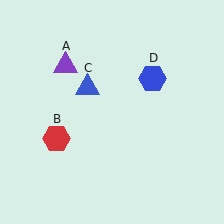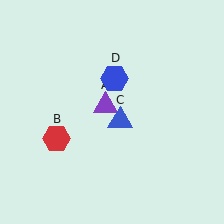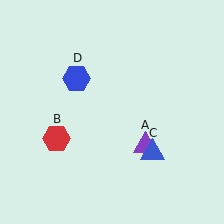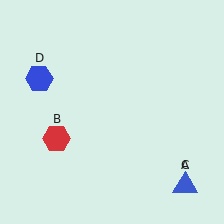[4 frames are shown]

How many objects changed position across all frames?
3 objects changed position: purple triangle (object A), blue triangle (object C), blue hexagon (object D).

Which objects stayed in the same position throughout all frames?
Red hexagon (object B) remained stationary.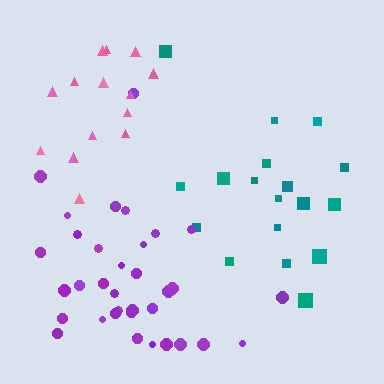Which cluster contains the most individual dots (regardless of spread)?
Purple (34).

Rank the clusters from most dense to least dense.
purple, pink, teal.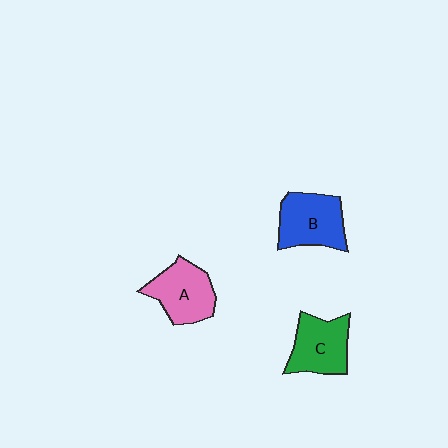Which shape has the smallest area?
Shape C (green).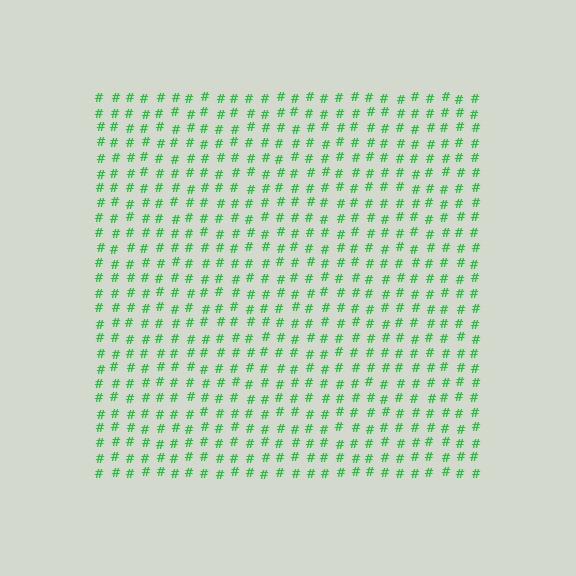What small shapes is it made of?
It is made of small hash symbols.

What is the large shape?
The large shape is a square.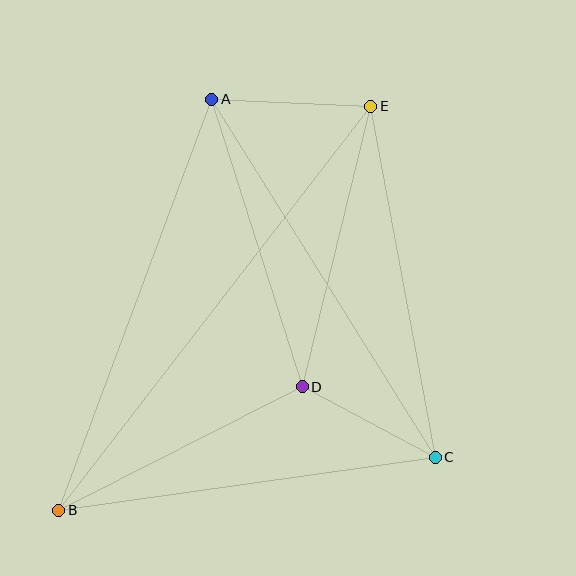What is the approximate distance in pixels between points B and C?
The distance between B and C is approximately 381 pixels.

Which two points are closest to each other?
Points C and D are closest to each other.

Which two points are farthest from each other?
Points B and E are farthest from each other.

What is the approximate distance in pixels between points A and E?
The distance between A and E is approximately 159 pixels.